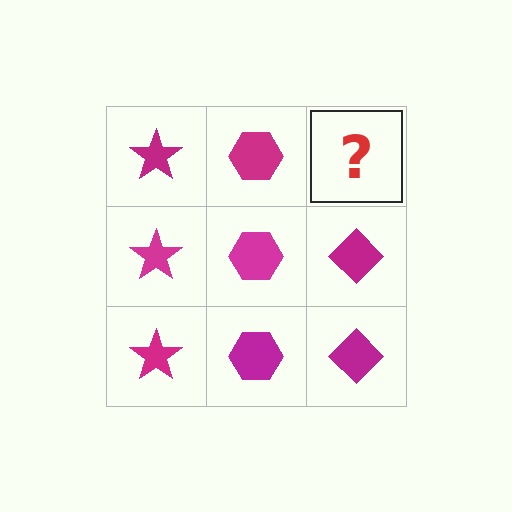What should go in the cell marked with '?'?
The missing cell should contain a magenta diamond.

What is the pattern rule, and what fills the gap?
The rule is that each column has a consistent shape. The gap should be filled with a magenta diamond.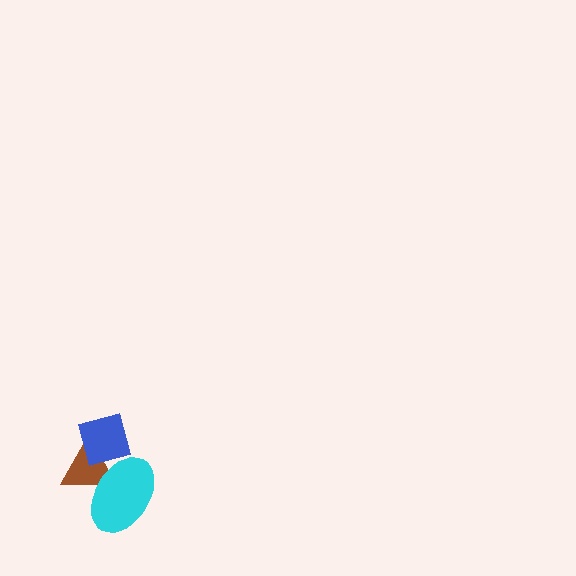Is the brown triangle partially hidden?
Yes, it is partially covered by another shape.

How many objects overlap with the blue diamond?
2 objects overlap with the blue diamond.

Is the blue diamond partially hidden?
Yes, it is partially covered by another shape.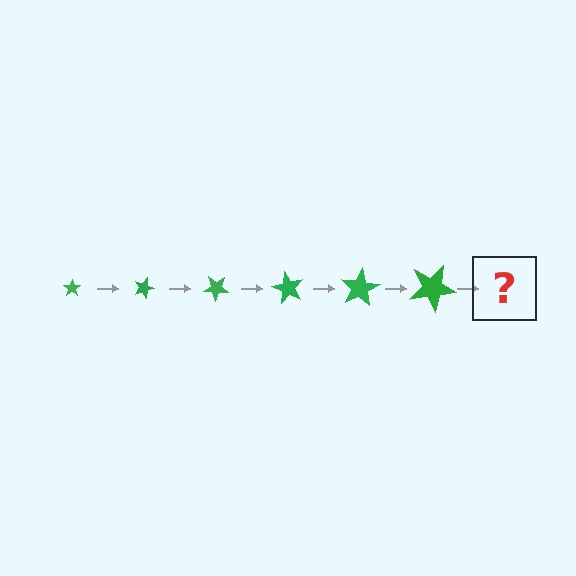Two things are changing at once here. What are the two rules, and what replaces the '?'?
The two rules are that the star grows larger each step and it rotates 20 degrees each step. The '?' should be a star, larger than the previous one and rotated 120 degrees from the start.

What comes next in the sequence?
The next element should be a star, larger than the previous one and rotated 120 degrees from the start.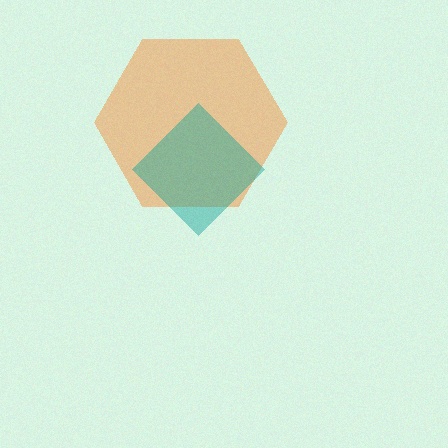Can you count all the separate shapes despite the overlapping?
Yes, there are 2 separate shapes.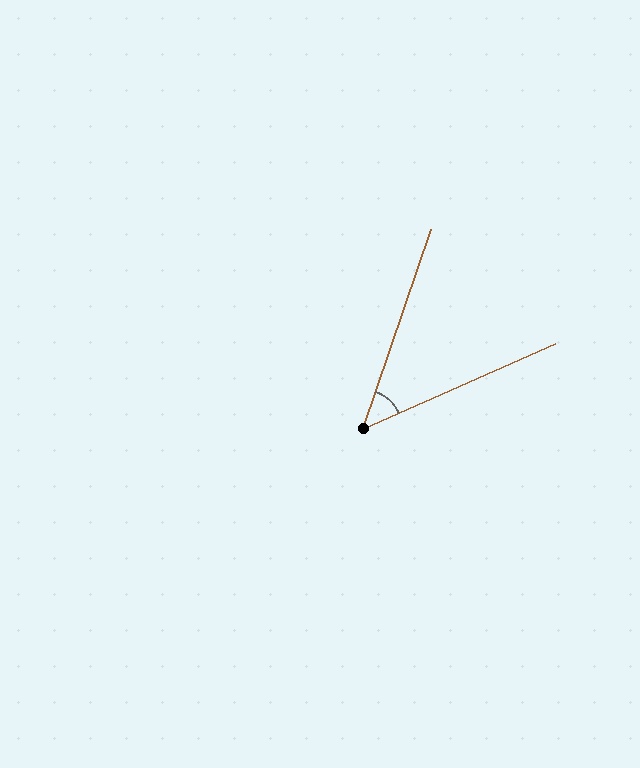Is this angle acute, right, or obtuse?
It is acute.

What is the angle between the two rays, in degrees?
Approximately 47 degrees.